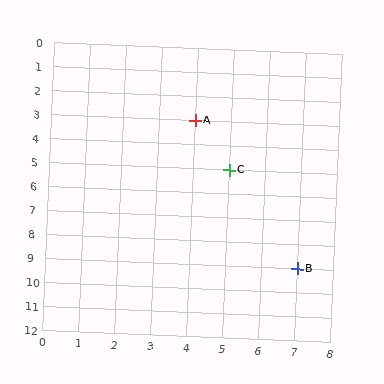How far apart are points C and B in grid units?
Points C and B are 2 columns and 4 rows apart (about 4.5 grid units diagonally).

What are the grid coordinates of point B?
Point B is at grid coordinates (7, 9).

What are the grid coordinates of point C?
Point C is at grid coordinates (5, 5).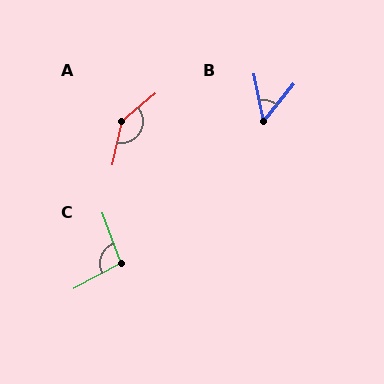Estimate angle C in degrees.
Approximately 98 degrees.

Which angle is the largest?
A, at approximately 142 degrees.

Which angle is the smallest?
B, at approximately 50 degrees.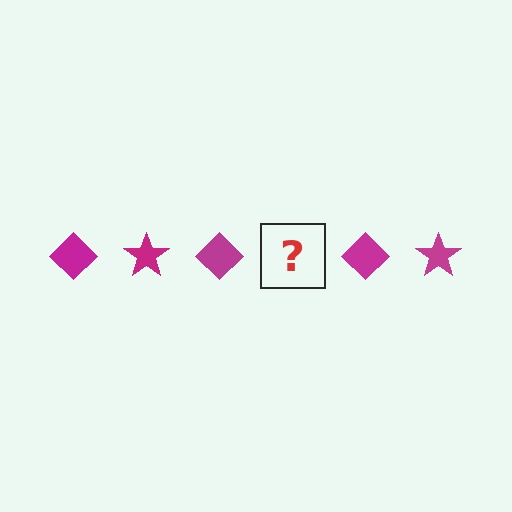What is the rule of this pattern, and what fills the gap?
The rule is that the pattern cycles through diamond, star shapes in magenta. The gap should be filled with a magenta star.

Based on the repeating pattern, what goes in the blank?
The blank should be a magenta star.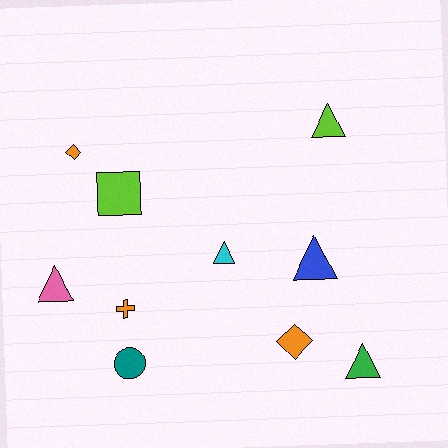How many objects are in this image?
There are 10 objects.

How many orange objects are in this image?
There are 3 orange objects.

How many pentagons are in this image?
There are no pentagons.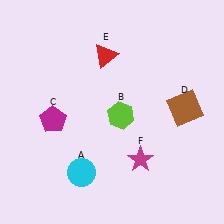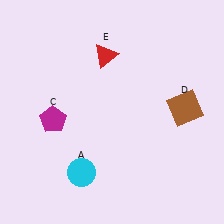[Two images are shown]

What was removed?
The magenta star (F), the lime hexagon (B) were removed in Image 2.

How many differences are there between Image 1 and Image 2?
There are 2 differences between the two images.